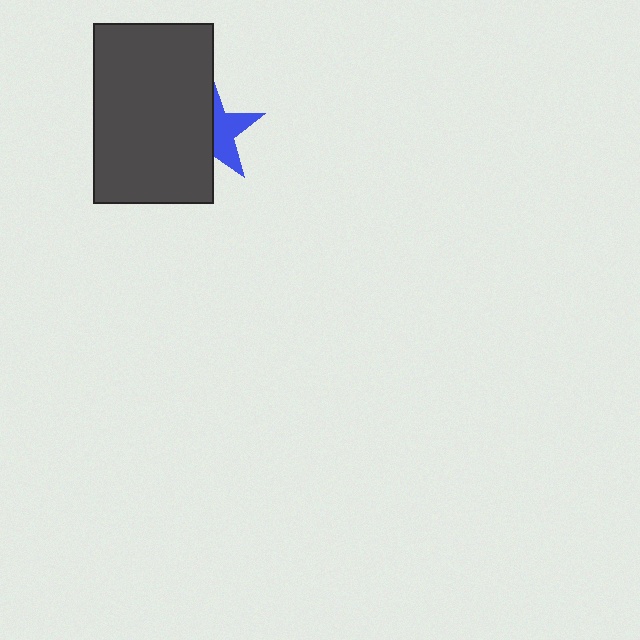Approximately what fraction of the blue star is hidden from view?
Roughly 54% of the blue star is hidden behind the dark gray rectangle.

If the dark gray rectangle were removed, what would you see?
You would see the complete blue star.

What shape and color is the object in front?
The object in front is a dark gray rectangle.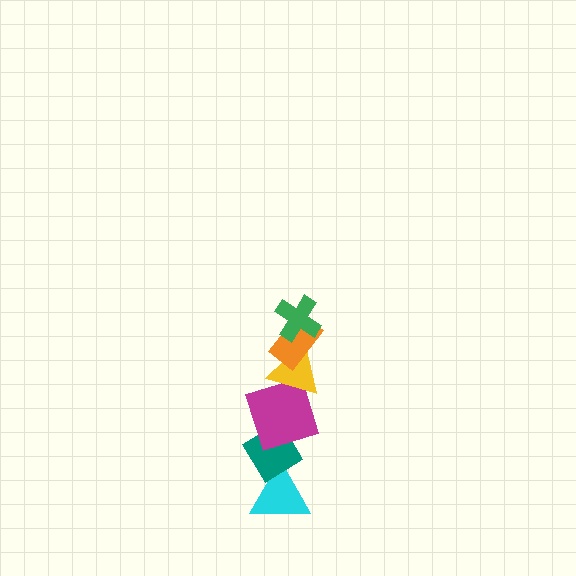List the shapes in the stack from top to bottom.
From top to bottom: the green cross, the orange rectangle, the yellow triangle, the magenta square, the teal diamond, the cyan triangle.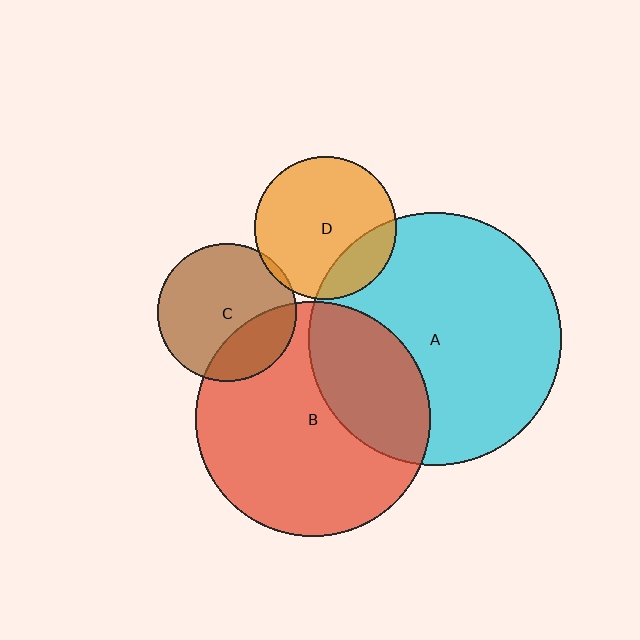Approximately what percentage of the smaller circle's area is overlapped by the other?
Approximately 20%.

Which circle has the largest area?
Circle A (cyan).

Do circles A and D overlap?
Yes.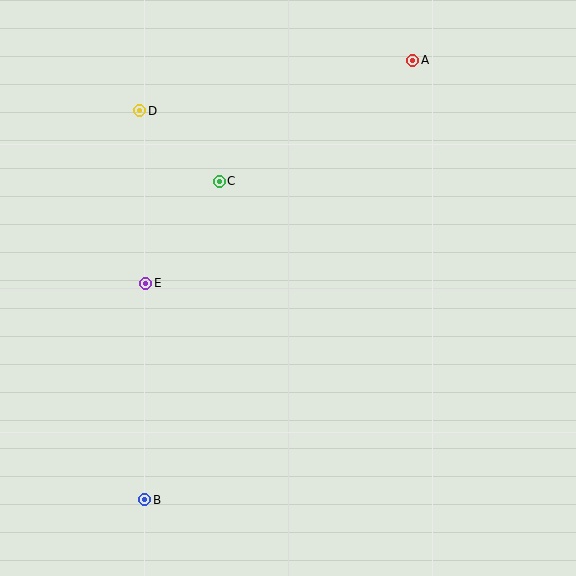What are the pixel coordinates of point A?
Point A is at (413, 60).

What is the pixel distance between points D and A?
The distance between D and A is 278 pixels.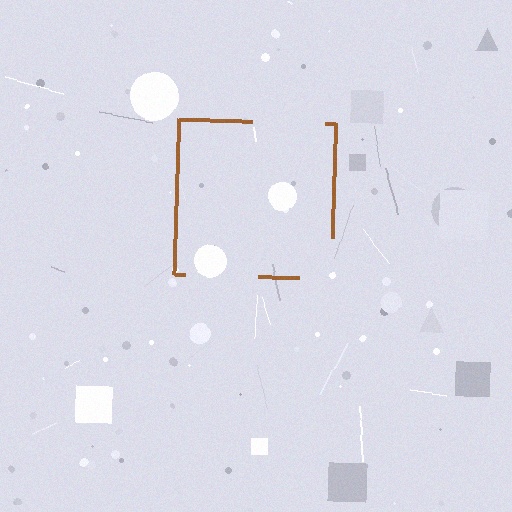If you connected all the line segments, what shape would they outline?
They would outline a square.